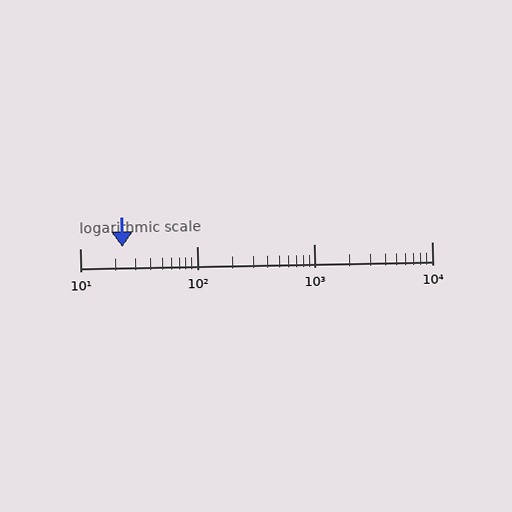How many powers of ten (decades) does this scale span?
The scale spans 3 decades, from 10 to 10000.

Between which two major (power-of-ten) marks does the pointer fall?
The pointer is between 10 and 100.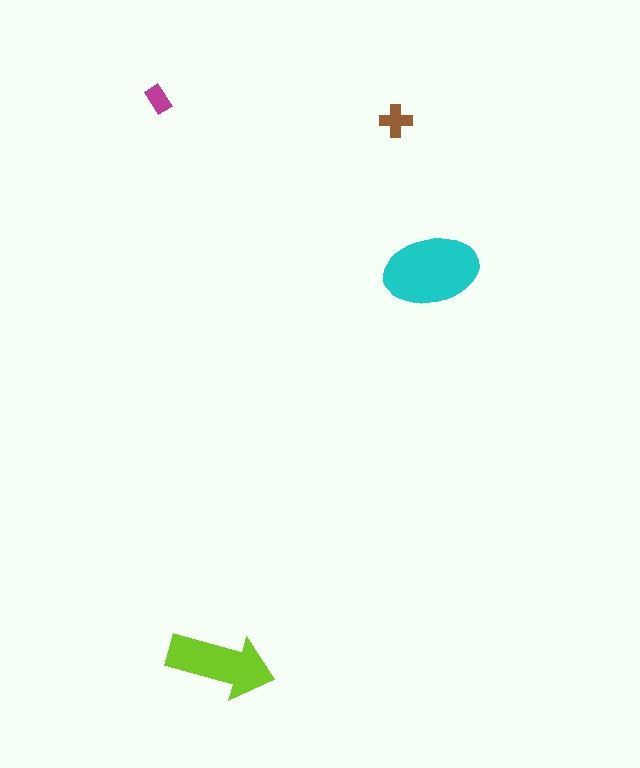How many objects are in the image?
There are 4 objects in the image.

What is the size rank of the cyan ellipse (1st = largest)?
1st.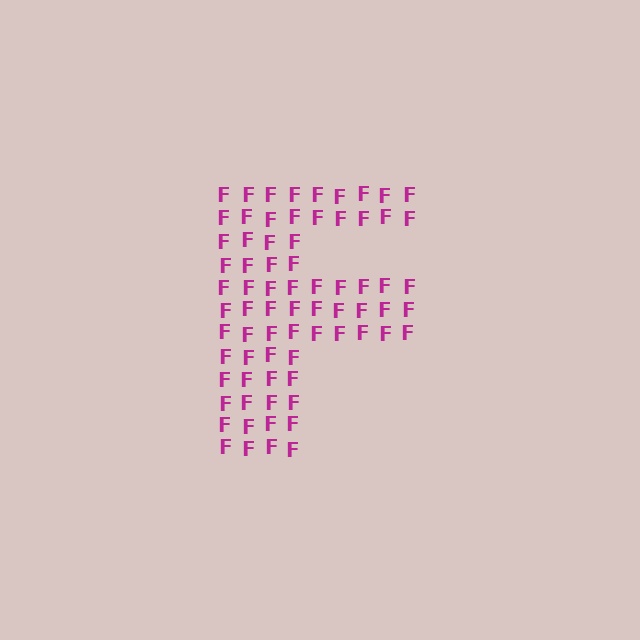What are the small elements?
The small elements are letter F's.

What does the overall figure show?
The overall figure shows the letter F.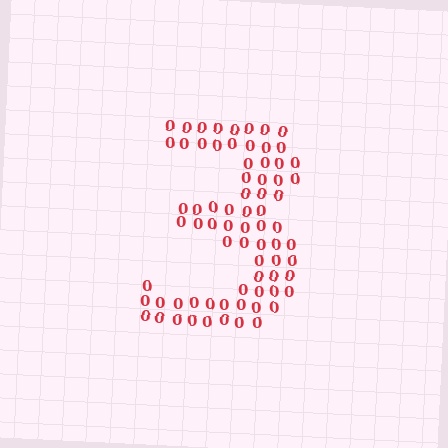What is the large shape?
The large shape is the digit 3.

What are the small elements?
The small elements are digit 0's.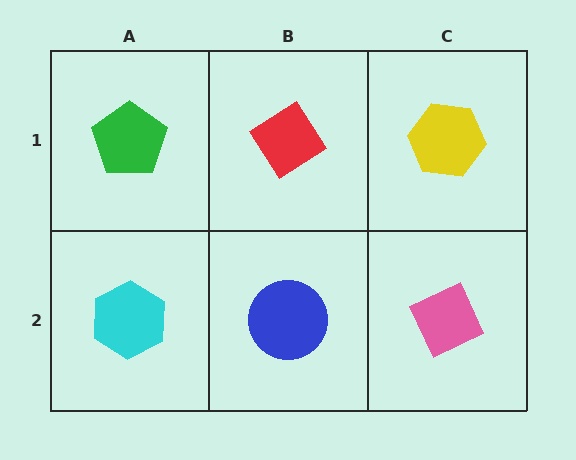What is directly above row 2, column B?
A red diamond.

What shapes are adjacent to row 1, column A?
A cyan hexagon (row 2, column A), a red diamond (row 1, column B).